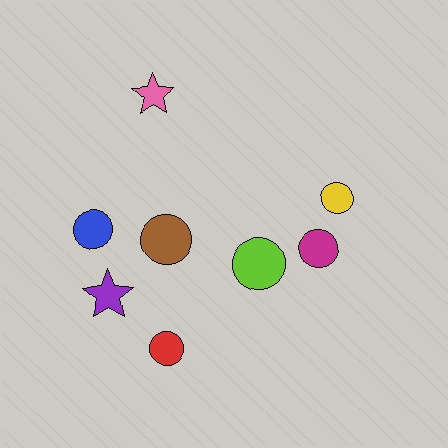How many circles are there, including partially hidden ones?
There are 6 circles.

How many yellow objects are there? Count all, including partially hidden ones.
There is 1 yellow object.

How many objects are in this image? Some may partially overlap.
There are 8 objects.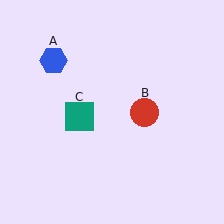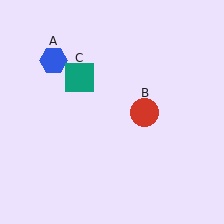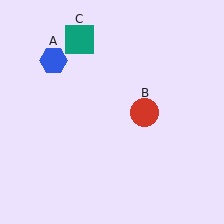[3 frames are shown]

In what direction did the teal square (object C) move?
The teal square (object C) moved up.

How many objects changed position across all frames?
1 object changed position: teal square (object C).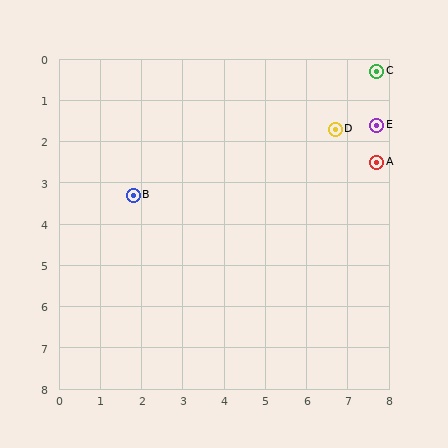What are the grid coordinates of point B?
Point B is at approximately (1.8, 3.3).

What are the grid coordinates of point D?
Point D is at approximately (6.7, 1.7).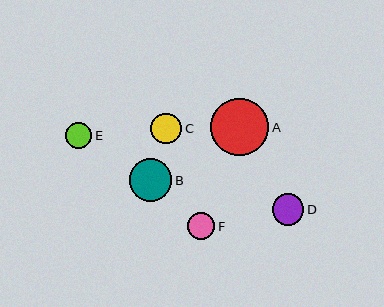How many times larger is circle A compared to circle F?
Circle A is approximately 2.1 times the size of circle F.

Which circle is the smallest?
Circle E is the smallest with a size of approximately 26 pixels.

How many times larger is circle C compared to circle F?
Circle C is approximately 1.1 times the size of circle F.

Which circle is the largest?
Circle A is the largest with a size of approximately 58 pixels.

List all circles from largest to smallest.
From largest to smallest: A, B, D, C, F, E.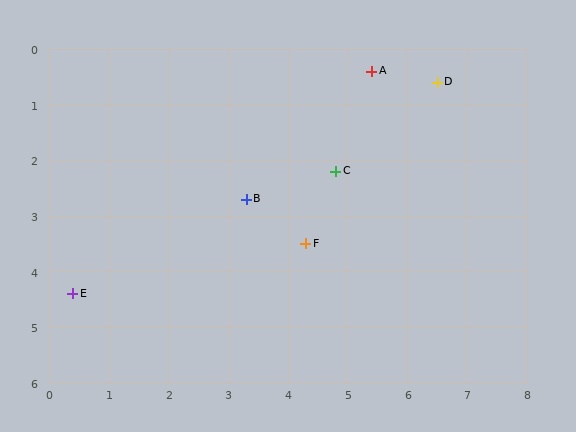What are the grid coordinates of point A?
Point A is at approximately (5.4, 0.4).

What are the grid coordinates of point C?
Point C is at approximately (4.8, 2.2).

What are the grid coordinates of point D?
Point D is at approximately (6.5, 0.6).